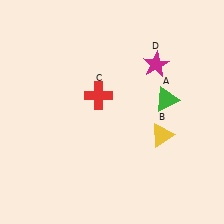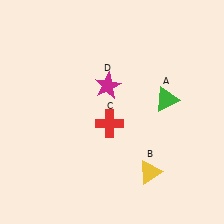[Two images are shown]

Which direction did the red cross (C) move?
The red cross (C) moved down.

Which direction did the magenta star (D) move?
The magenta star (D) moved left.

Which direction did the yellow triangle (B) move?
The yellow triangle (B) moved down.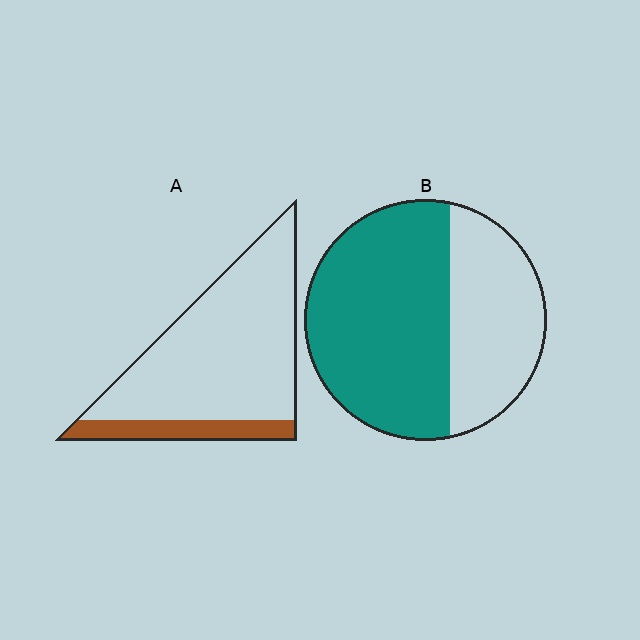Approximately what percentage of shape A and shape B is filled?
A is approximately 15% and B is approximately 65%.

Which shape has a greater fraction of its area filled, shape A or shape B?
Shape B.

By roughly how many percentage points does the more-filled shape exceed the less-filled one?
By roughly 45 percentage points (B over A).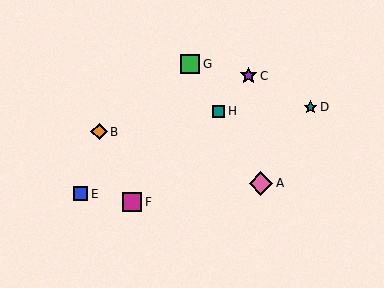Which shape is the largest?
The pink diamond (labeled A) is the largest.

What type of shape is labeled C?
Shape C is a purple star.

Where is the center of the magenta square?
The center of the magenta square is at (132, 202).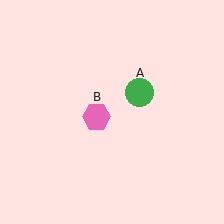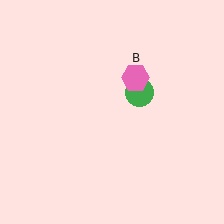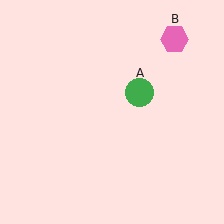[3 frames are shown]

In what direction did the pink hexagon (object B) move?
The pink hexagon (object B) moved up and to the right.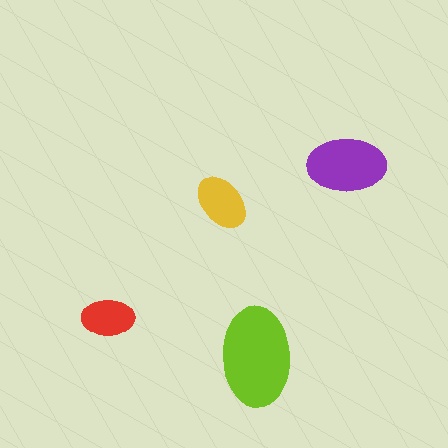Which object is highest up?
The purple ellipse is topmost.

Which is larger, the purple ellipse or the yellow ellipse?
The purple one.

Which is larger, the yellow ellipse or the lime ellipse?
The lime one.